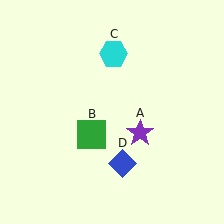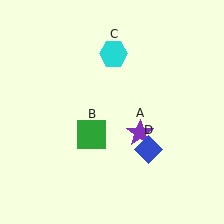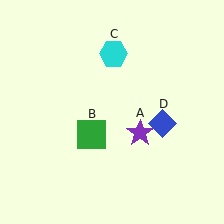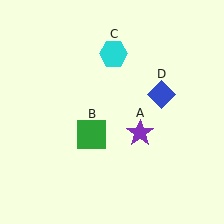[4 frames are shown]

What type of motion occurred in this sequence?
The blue diamond (object D) rotated counterclockwise around the center of the scene.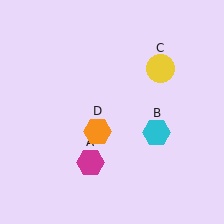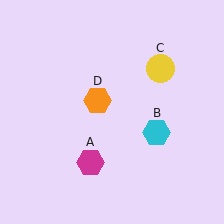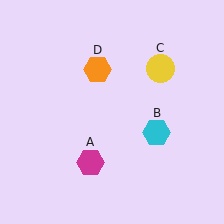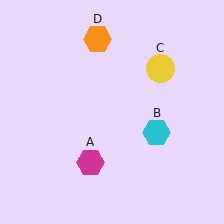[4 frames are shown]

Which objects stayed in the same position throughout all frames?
Magenta hexagon (object A) and cyan hexagon (object B) and yellow circle (object C) remained stationary.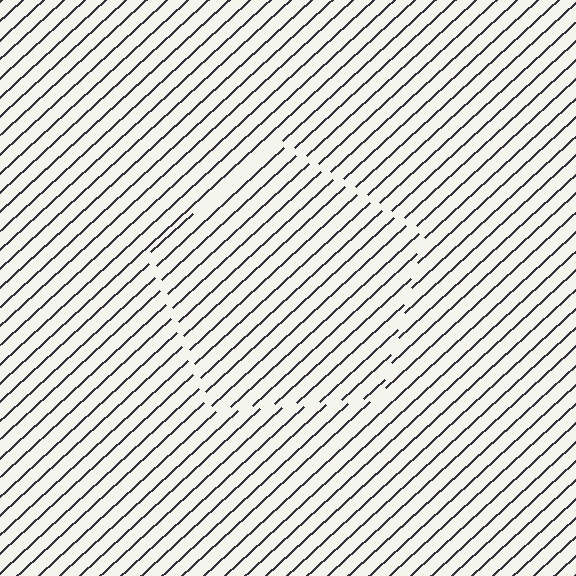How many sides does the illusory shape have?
5 sides — the line-ends trace a pentagon.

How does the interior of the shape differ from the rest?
The interior of the shape contains the same grating, shifted by half a period — the contour is defined by the phase discontinuity where line-ends from the inner and outer gratings abut.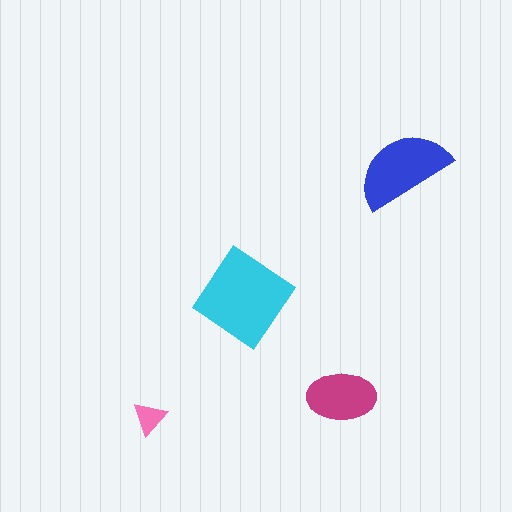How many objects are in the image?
There are 4 objects in the image.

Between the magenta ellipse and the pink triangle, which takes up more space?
The magenta ellipse.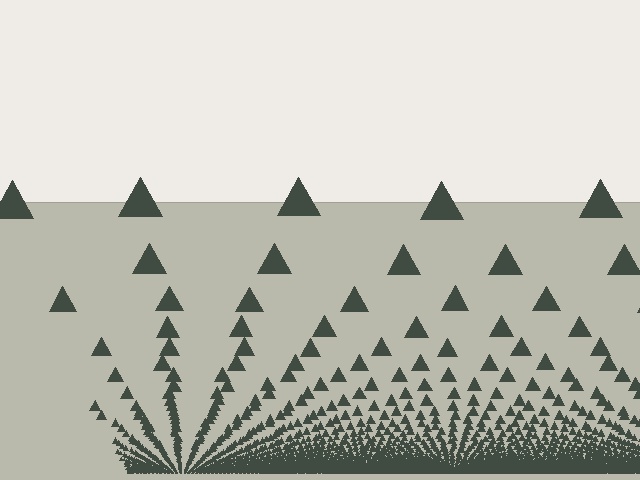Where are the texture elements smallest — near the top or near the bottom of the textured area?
Near the bottom.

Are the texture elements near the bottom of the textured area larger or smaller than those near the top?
Smaller. The gradient is inverted — elements near the bottom are smaller and denser.